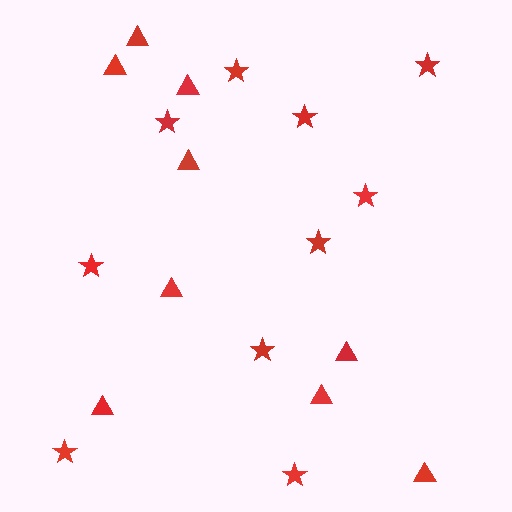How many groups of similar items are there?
There are 2 groups: one group of stars (10) and one group of triangles (9).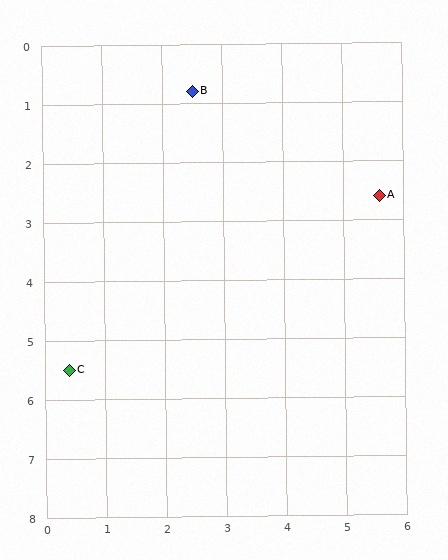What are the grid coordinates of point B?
Point B is at approximately (2.5, 0.8).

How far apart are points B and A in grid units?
Points B and A are about 3.6 grid units apart.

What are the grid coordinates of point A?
Point A is at approximately (5.6, 2.6).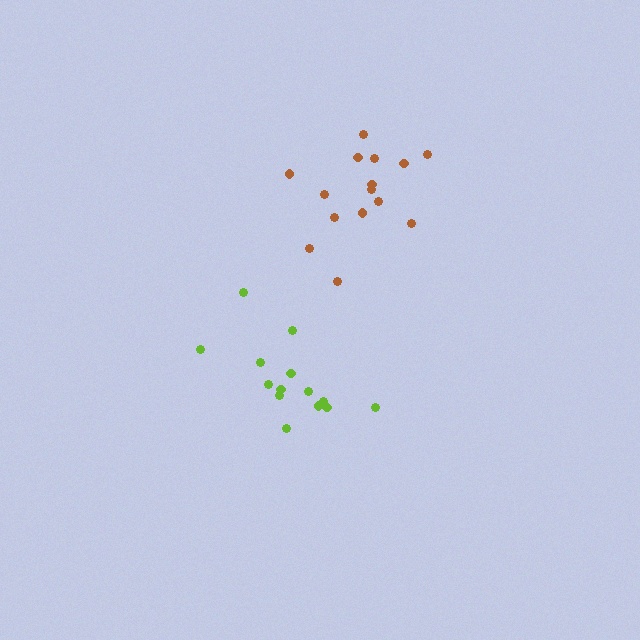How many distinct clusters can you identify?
There are 2 distinct clusters.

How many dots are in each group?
Group 1: 14 dots, Group 2: 15 dots (29 total).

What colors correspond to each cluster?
The clusters are colored: lime, brown.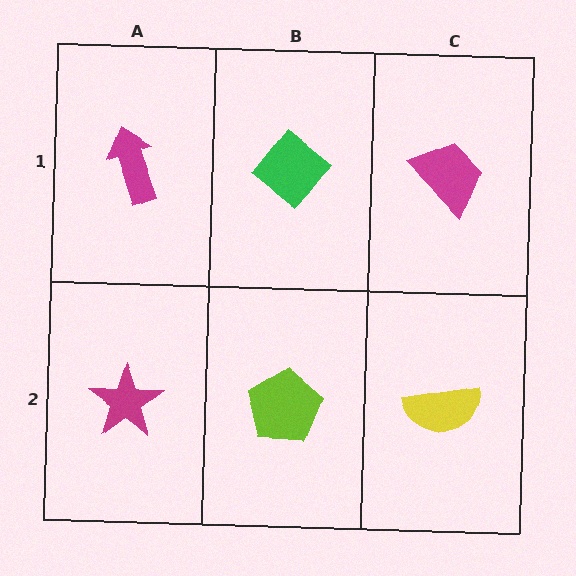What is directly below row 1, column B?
A lime pentagon.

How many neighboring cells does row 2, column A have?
2.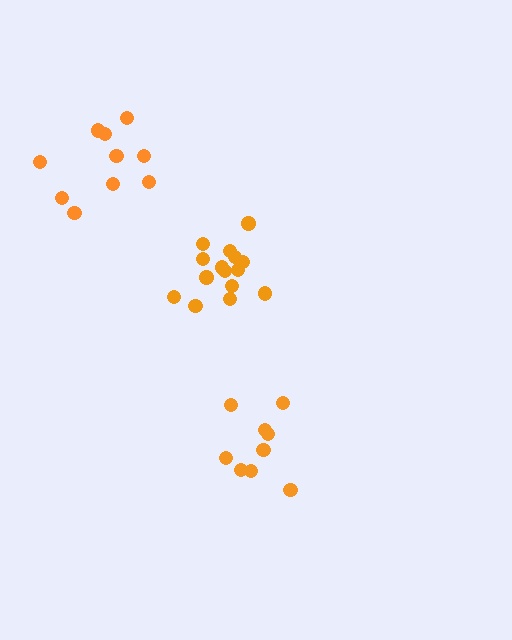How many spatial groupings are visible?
There are 3 spatial groupings.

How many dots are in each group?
Group 1: 15 dots, Group 2: 10 dots, Group 3: 9 dots (34 total).